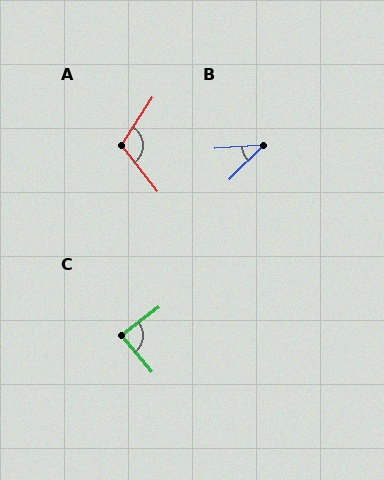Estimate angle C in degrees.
Approximately 88 degrees.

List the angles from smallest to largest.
B (41°), C (88°), A (109°).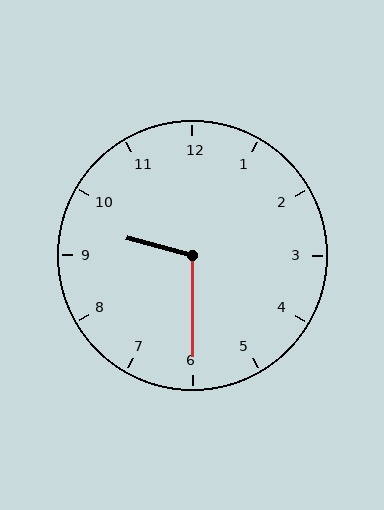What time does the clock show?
9:30.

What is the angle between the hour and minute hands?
Approximately 105 degrees.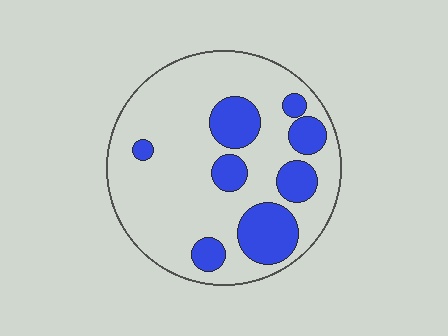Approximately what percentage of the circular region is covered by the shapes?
Approximately 25%.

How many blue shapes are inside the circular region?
8.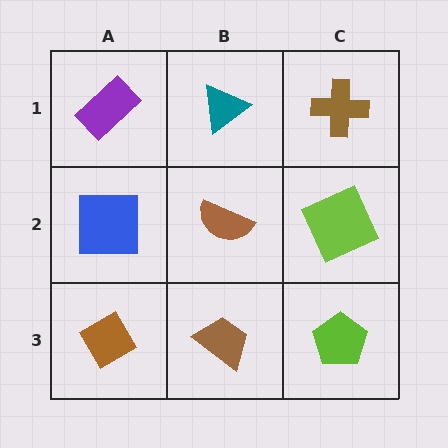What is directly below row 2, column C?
A lime pentagon.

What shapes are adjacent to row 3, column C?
A lime square (row 2, column C), a brown trapezoid (row 3, column B).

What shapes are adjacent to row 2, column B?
A teal triangle (row 1, column B), a brown trapezoid (row 3, column B), a blue square (row 2, column A), a lime square (row 2, column C).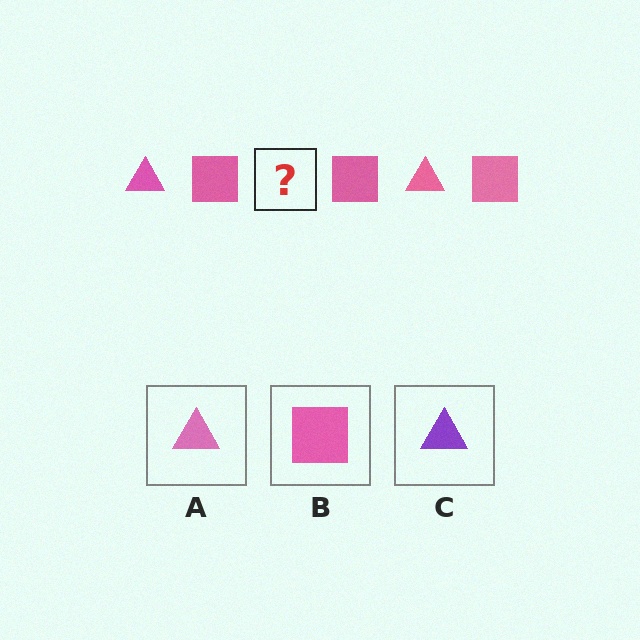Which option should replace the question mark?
Option A.